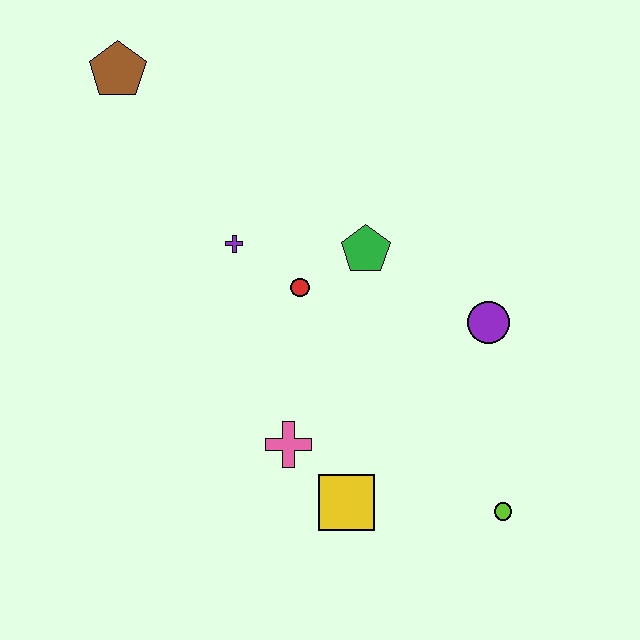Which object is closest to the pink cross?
The yellow square is closest to the pink cross.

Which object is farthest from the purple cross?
The lime circle is farthest from the purple cross.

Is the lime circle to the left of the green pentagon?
No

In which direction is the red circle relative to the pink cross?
The red circle is above the pink cross.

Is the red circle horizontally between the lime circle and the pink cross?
Yes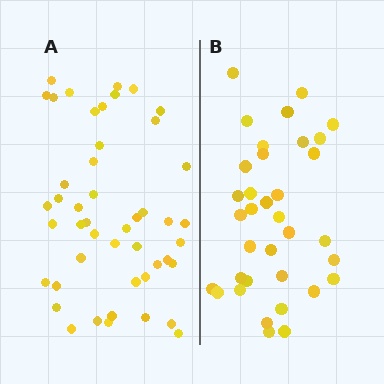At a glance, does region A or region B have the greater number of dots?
Region A (the left region) has more dots.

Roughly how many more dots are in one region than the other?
Region A has roughly 12 or so more dots than region B.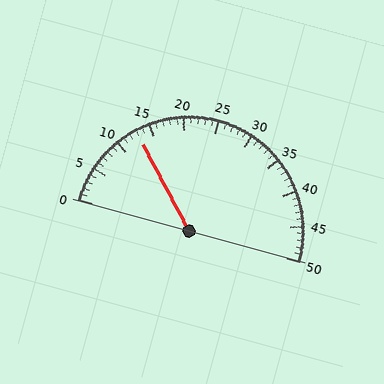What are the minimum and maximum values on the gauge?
The gauge ranges from 0 to 50.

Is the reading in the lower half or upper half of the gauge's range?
The reading is in the lower half of the range (0 to 50).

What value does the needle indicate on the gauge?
The needle indicates approximately 13.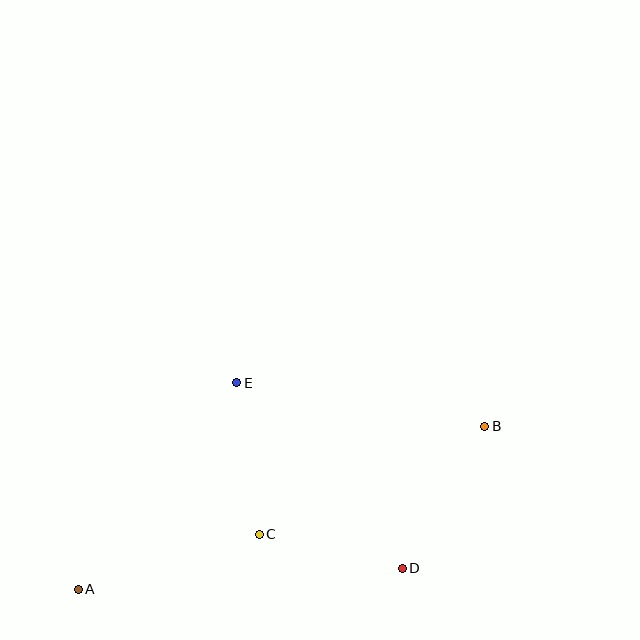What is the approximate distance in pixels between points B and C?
The distance between B and C is approximately 250 pixels.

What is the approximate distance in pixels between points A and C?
The distance between A and C is approximately 189 pixels.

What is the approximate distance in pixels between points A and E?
The distance between A and E is approximately 260 pixels.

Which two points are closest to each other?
Points C and D are closest to each other.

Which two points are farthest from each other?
Points A and B are farthest from each other.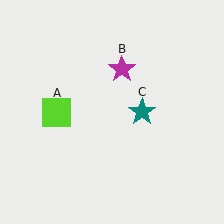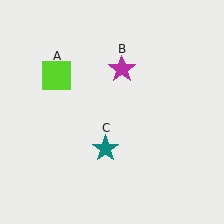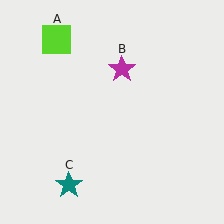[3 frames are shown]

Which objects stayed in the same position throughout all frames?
Magenta star (object B) remained stationary.